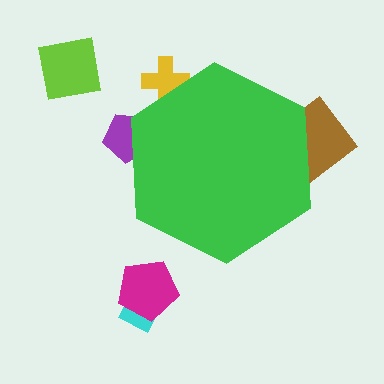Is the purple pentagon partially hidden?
Yes, the purple pentagon is partially hidden behind the green hexagon.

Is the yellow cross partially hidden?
Yes, the yellow cross is partially hidden behind the green hexagon.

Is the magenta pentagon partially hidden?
No, the magenta pentagon is fully visible.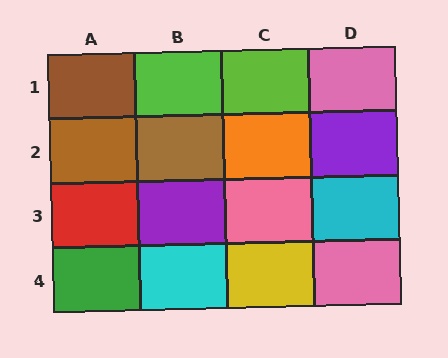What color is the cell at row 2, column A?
Brown.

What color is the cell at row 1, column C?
Lime.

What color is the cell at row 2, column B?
Brown.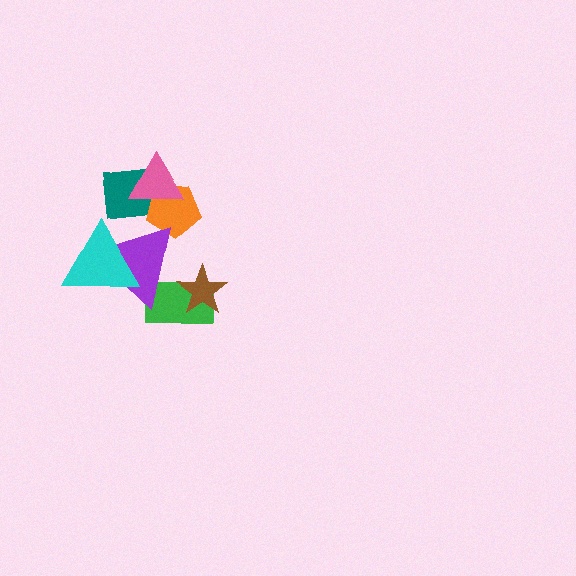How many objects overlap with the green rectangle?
2 objects overlap with the green rectangle.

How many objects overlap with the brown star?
1 object overlaps with the brown star.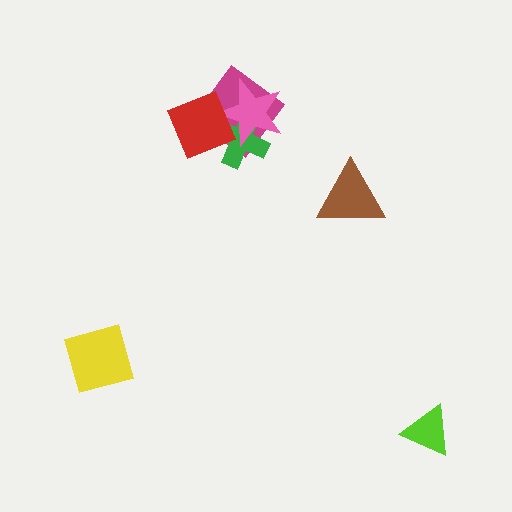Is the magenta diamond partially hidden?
Yes, it is partially covered by another shape.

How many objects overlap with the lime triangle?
0 objects overlap with the lime triangle.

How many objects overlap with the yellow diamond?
0 objects overlap with the yellow diamond.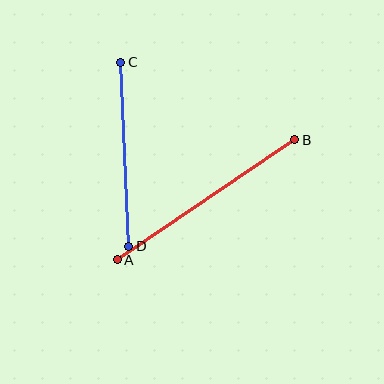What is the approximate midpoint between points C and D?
The midpoint is at approximately (125, 154) pixels.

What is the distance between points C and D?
The distance is approximately 184 pixels.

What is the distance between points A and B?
The distance is approximately 214 pixels.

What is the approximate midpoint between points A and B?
The midpoint is at approximately (206, 200) pixels.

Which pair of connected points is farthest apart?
Points A and B are farthest apart.